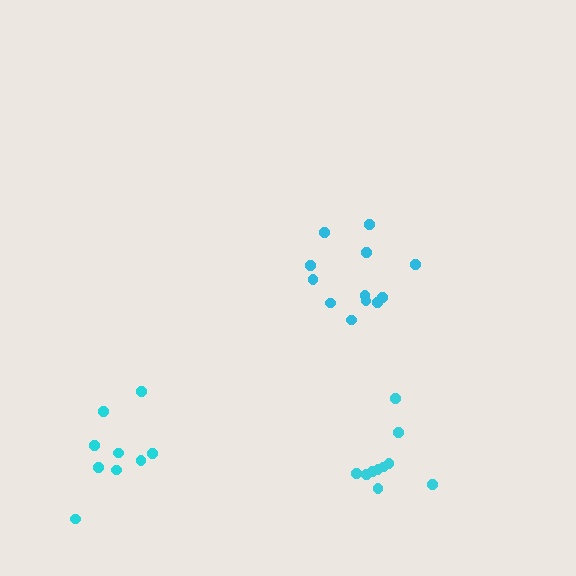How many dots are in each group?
Group 1: 12 dots, Group 2: 9 dots, Group 3: 10 dots (31 total).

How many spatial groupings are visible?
There are 3 spatial groupings.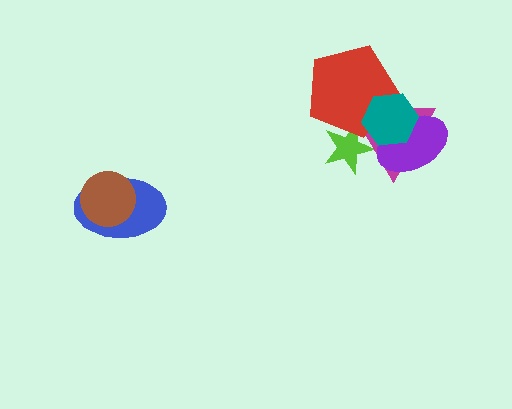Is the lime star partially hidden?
Yes, it is partially covered by another shape.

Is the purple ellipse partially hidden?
Yes, it is partially covered by another shape.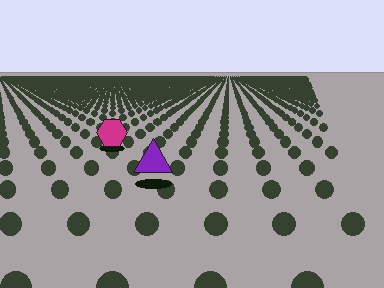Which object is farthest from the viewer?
The magenta hexagon is farthest from the viewer. It appears smaller and the ground texture around it is denser.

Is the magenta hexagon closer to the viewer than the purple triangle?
No. The purple triangle is closer — you can tell from the texture gradient: the ground texture is coarser near it.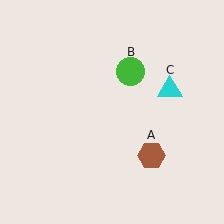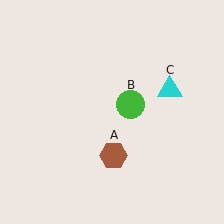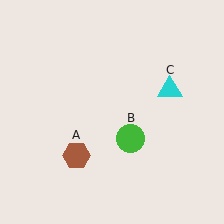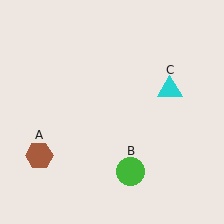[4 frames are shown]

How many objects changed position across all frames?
2 objects changed position: brown hexagon (object A), green circle (object B).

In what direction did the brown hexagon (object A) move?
The brown hexagon (object A) moved left.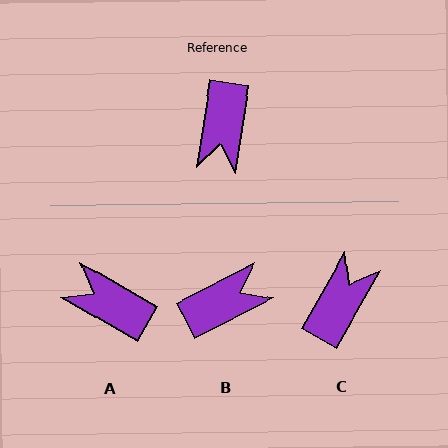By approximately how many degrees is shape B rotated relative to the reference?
Approximately 126 degrees counter-clockwise.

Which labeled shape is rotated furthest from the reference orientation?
C, about 159 degrees away.